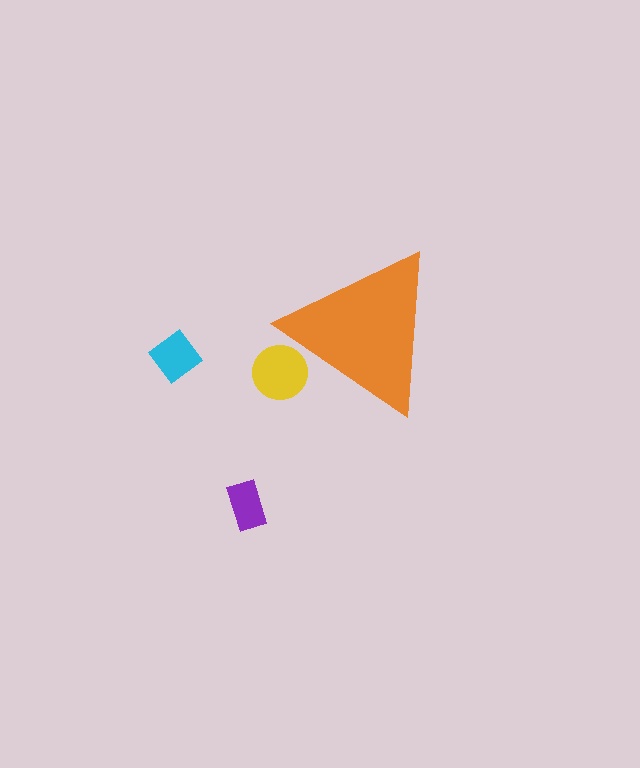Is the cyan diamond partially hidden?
No, the cyan diamond is fully visible.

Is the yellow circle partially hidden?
Yes, the yellow circle is partially hidden behind the orange triangle.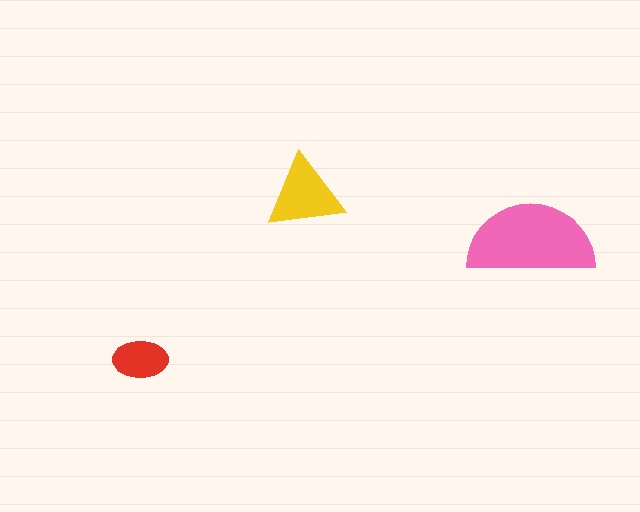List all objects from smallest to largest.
The red ellipse, the yellow triangle, the pink semicircle.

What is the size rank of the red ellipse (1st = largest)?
3rd.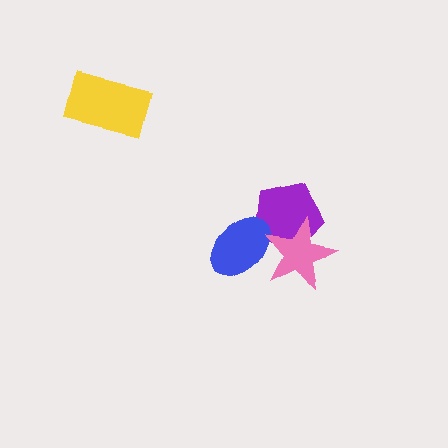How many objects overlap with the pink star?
2 objects overlap with the pink star.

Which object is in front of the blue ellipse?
The pink star is in front of the blue ellipse.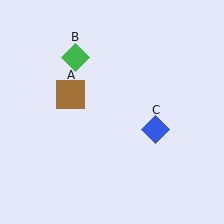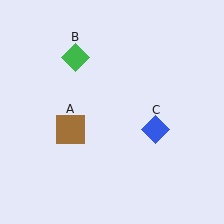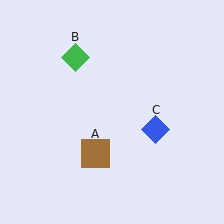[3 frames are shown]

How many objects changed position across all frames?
1 object changed position: brown square (object A).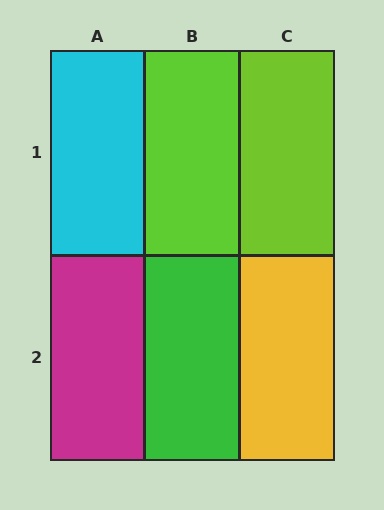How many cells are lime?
2 cells are lime.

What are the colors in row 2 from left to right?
Magenta, green, yellow.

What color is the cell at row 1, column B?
Lime.